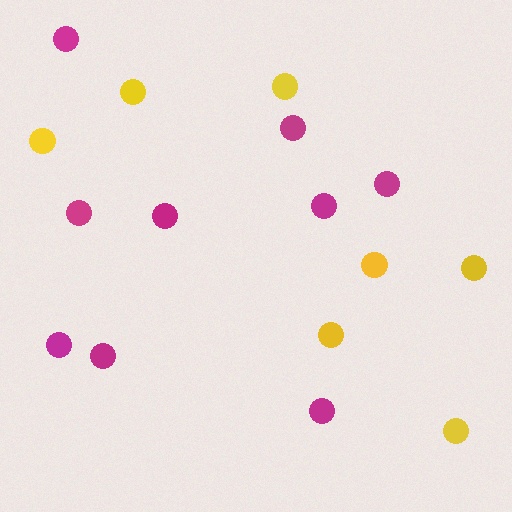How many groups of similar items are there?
There are 2 groups: one group of magenta circles (9) and one group of yellow circles (7).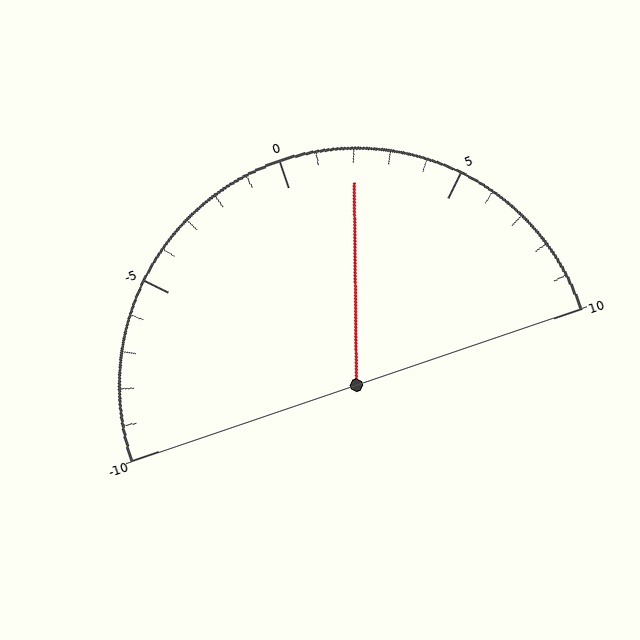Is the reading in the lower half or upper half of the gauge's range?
The reading is in the upper half of the range (-10 to 10).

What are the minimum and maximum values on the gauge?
The gauge ranges from -10 to 10.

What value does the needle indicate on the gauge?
The needle indicates approximately 2.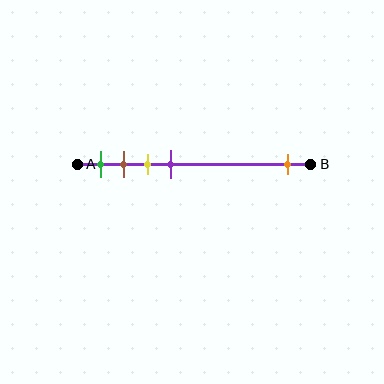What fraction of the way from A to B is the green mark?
The green mark is approximately 10% (0.1) of the way from A to B.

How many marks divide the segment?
There are 5 marks dividing the segment.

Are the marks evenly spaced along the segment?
No, the marks are not evenly spaced.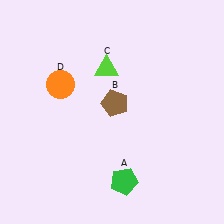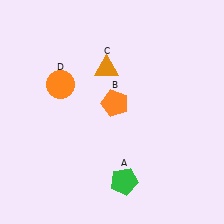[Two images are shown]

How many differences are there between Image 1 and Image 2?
There are 2 differences between the two images.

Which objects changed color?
B changed from brown to orange. C changed from lime to orange.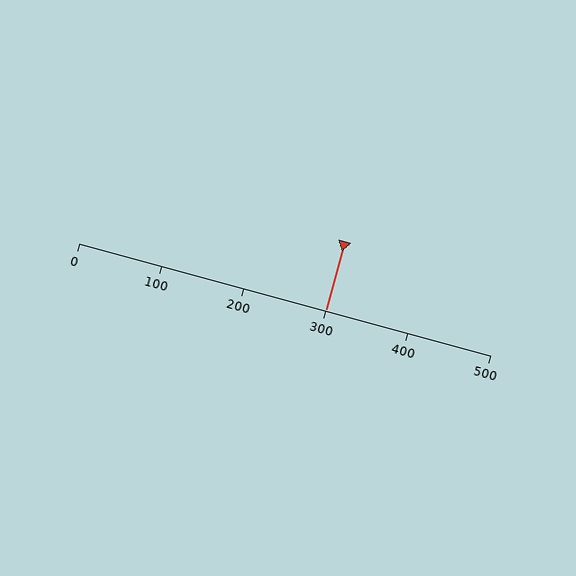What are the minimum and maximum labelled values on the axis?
The axis runs from 0 to 500.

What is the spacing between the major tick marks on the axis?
The major ticks are spaced 100 apart.